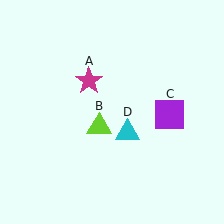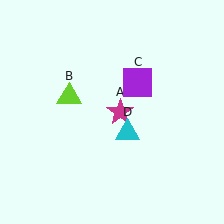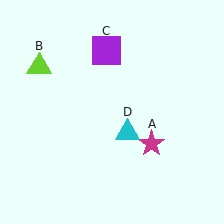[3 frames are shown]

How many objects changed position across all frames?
3 objects changed position: magenta star (object A), lime triangle (object B), purple square (object C).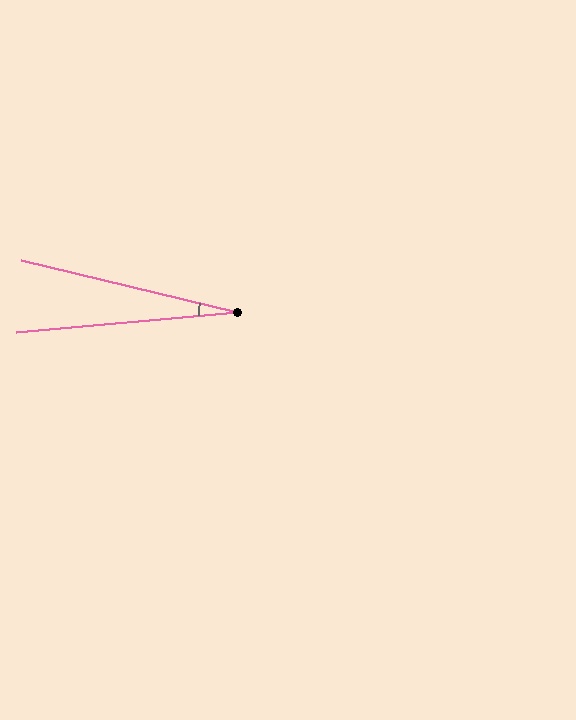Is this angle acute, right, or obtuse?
It is acute.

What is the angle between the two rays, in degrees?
Approximately 18 degrees.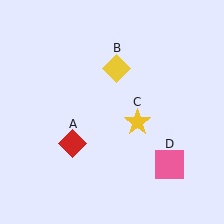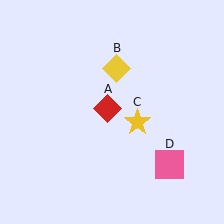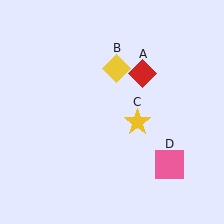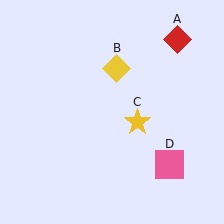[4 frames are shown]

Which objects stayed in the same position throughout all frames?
Yellow diamond (object B) and yellow star (object C) and pink square (object D) remained stationary.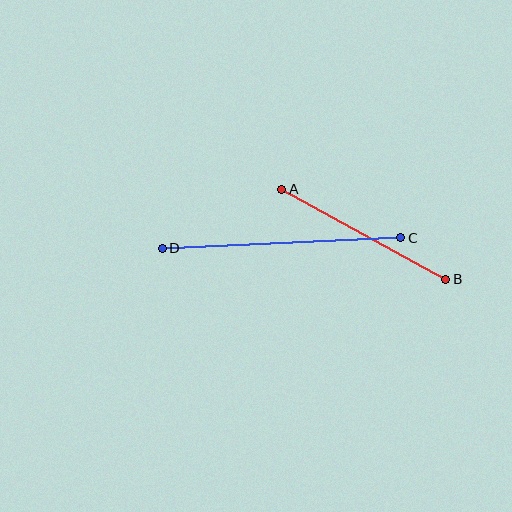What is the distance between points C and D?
The distance is approximately 238 pixels.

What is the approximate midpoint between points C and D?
The midpoint is at approximately (282, 243) pixels.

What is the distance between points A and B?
The distance is approximately 187 pixels.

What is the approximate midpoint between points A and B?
The midpoint is at approximately (364, 234) pixels.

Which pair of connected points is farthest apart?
Points C and D are farthest apart.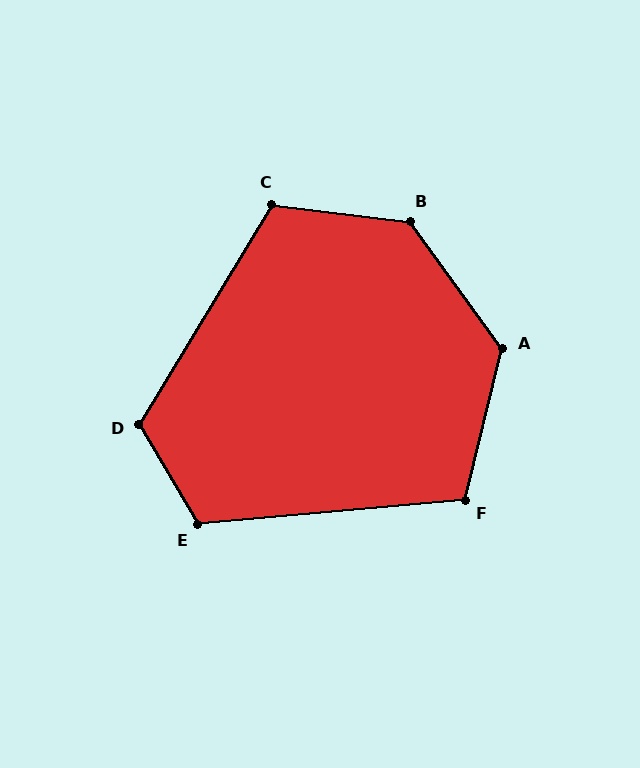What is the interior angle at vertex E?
Approximately 116 degrees (obtuse).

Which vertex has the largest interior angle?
B, at approximately 133 degrees.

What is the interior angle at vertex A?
Approximately 130 degrees (obtuse).